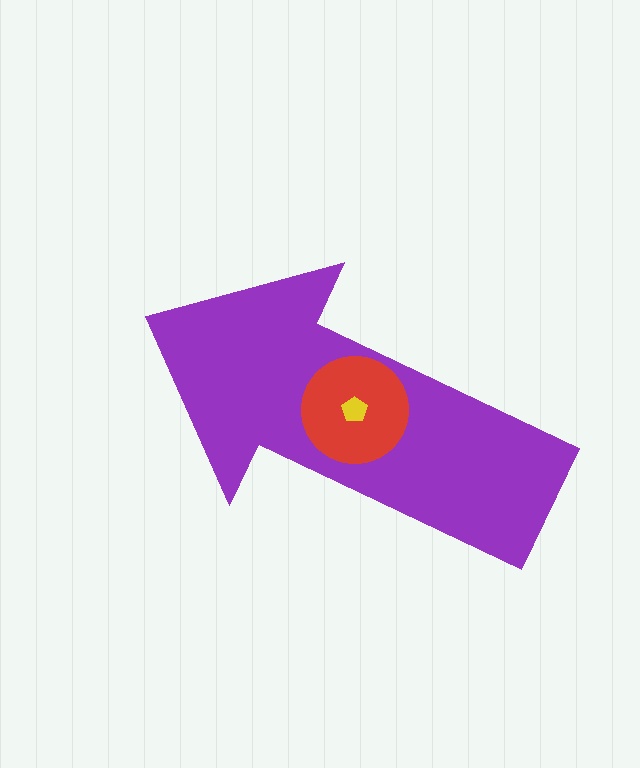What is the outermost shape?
The purple arrow.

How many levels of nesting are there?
3.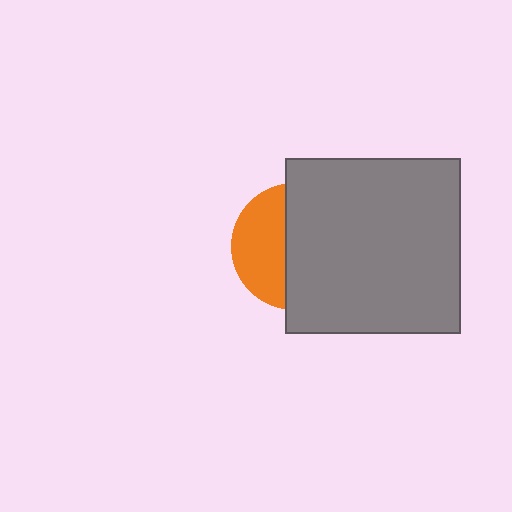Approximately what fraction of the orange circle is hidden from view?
Roughly 59% of the orange circle is hidden behind the gray square.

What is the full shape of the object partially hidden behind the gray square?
The partially hidden object is an orange circle.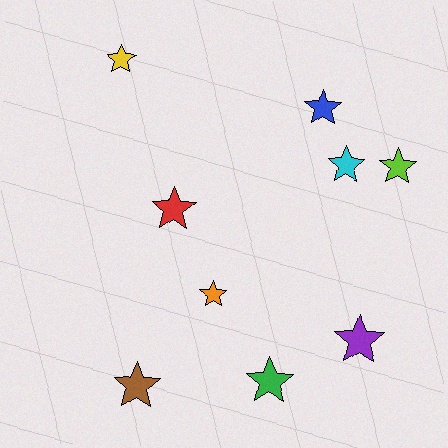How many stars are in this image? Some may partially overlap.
There are 9 stars.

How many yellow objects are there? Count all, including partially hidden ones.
There is 1 yellow object.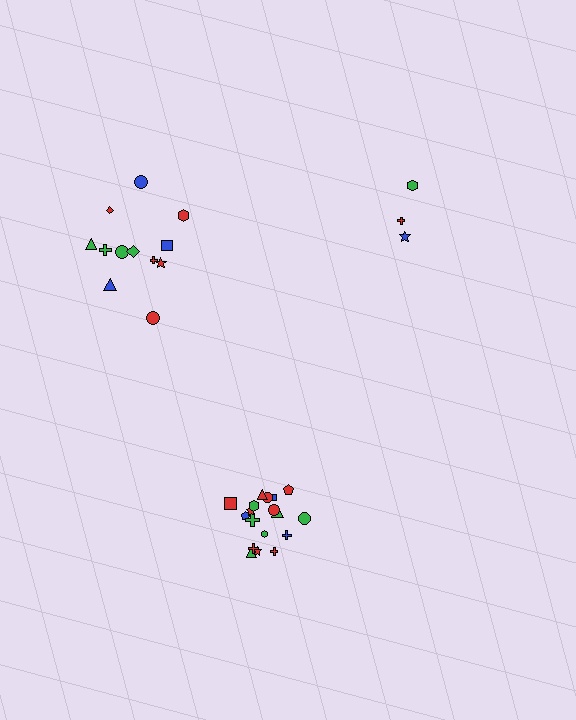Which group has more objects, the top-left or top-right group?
The top-left group.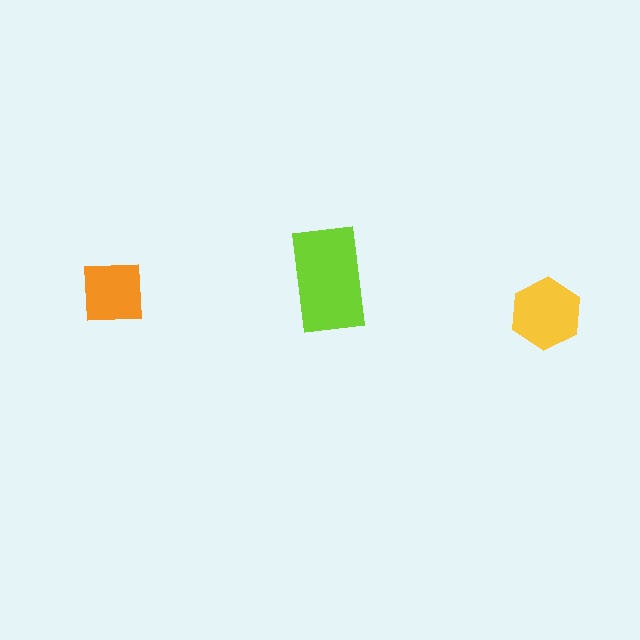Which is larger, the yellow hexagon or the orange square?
The yellow hexagon.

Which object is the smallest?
The orange square.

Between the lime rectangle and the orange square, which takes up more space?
The lime rectangle.